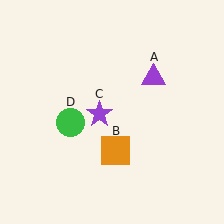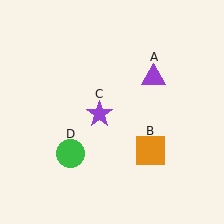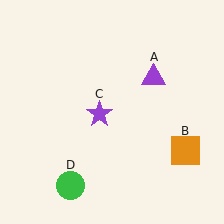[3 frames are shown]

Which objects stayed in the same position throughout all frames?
Purple triangle (object A) and purple star (object C) remained stationary.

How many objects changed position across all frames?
2 objects changed position: orange square (object B), green circle (object D).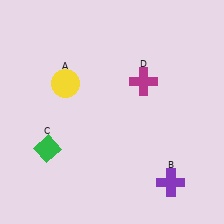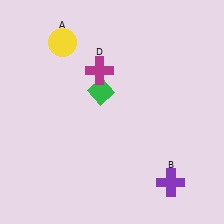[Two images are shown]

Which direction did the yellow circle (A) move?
The yellow circle (A) moved up.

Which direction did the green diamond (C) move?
The green diamond (C) moved up.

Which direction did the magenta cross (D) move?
The magenta cross (D) moved left.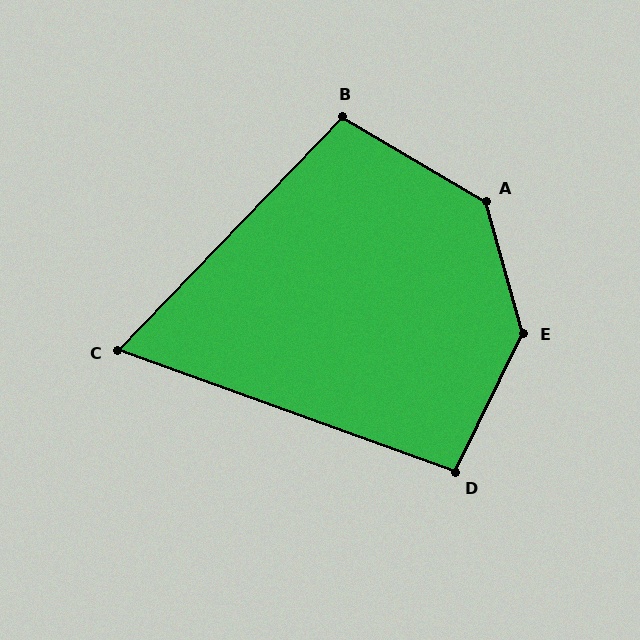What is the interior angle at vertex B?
Approximately 103 degrees (obtuse).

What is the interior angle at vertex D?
Approximately 96 degrees (obtuse).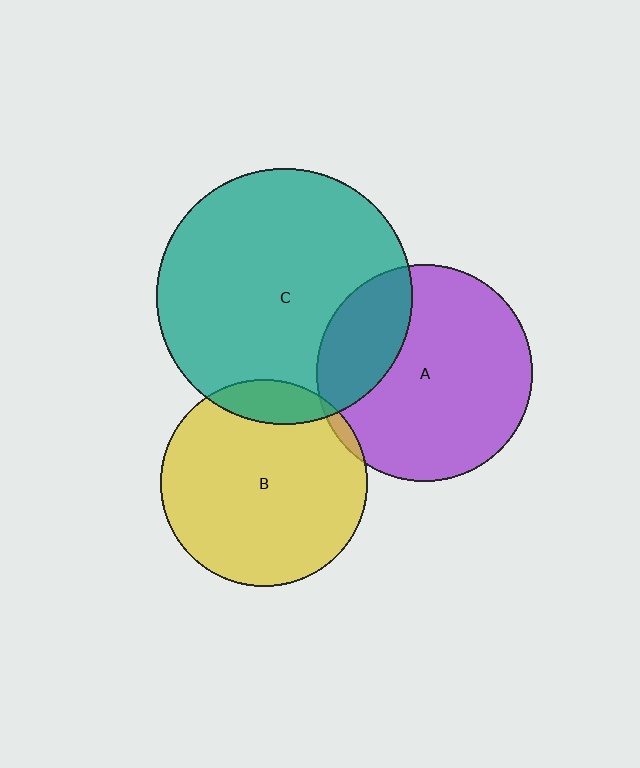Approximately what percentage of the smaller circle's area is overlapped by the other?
Approximately 5%.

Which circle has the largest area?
Circle C (teal).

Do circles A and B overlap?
Yes.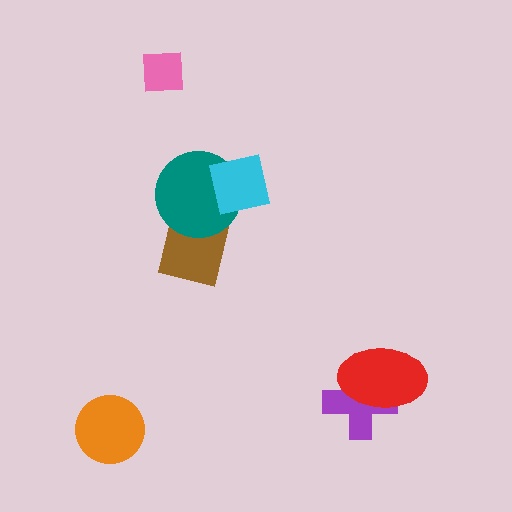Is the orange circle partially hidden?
No, no other shape covers it.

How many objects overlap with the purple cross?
1 object overlaps with the purple cross.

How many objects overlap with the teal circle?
2 objects overlap with the teal circle.